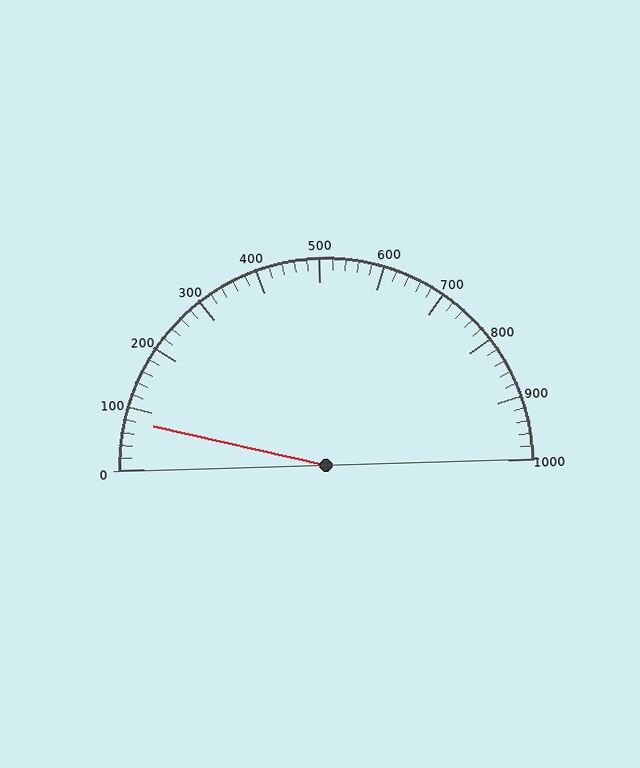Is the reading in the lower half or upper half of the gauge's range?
The reading is in the lower half of the range (0 to 1000).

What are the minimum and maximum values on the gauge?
The gauge ranges from 0 to 1000.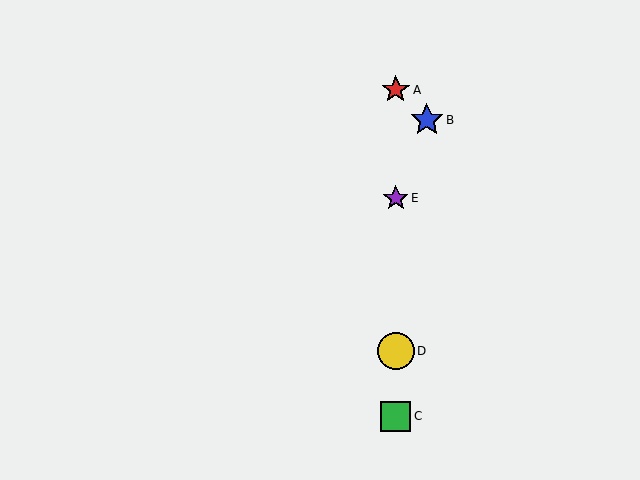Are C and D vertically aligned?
Yes, both are at x≈396.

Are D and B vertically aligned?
No, D is at x≈396 and B is at x≈427.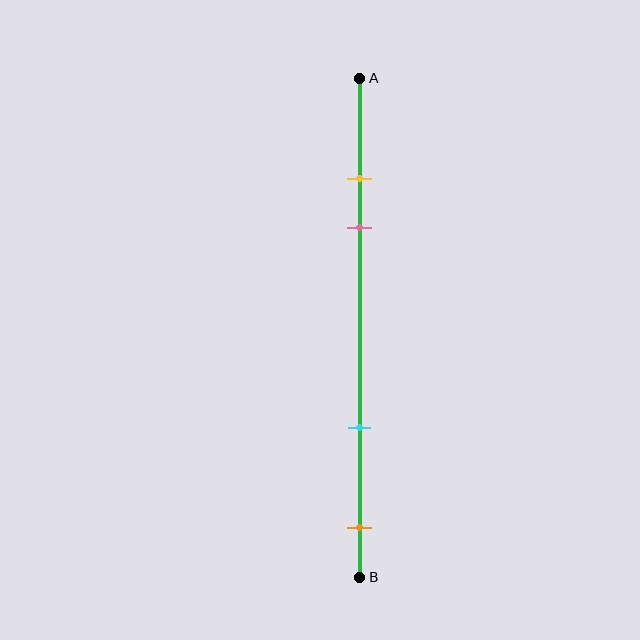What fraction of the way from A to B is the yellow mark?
The yellow mark is approximately 20% (0.2) of the way from A to B.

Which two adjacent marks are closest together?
The yellow and pink marks are the closest adjacent pair.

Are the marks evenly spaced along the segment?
No, the marks are not evenly spaced.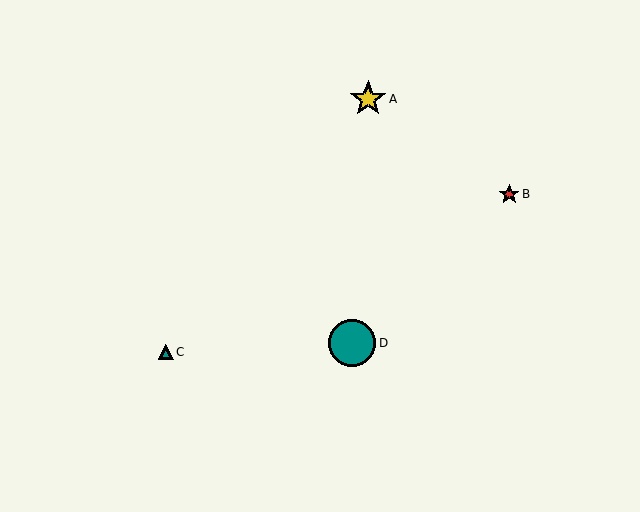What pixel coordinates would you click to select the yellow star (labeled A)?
Click at (368, 99) to select the yellow star A.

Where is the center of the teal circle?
The center of the teal circle is at (352, 343).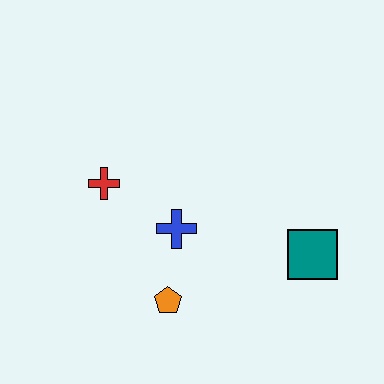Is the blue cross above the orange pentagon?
Yes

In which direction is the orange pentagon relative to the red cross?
The orange pentagon is below the red cross.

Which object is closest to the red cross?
The blue cross is closest to the red cross.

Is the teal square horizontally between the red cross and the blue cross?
No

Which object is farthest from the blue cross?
The teal square is farthest from the blue cross.